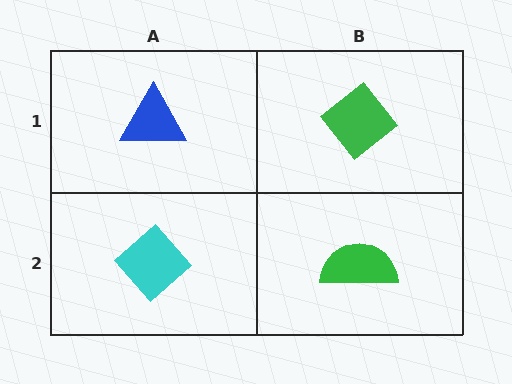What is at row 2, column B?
A green semicircle.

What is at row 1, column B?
A green diamond.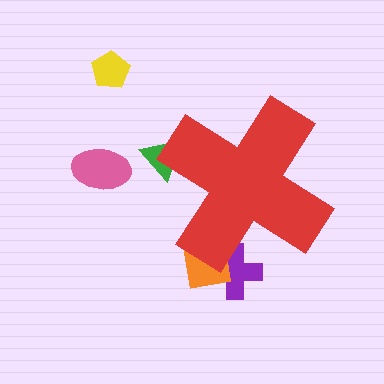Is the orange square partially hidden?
Yes, the orange square is partially hidden behind the red cross.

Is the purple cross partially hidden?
Yes, the purple cross is partially hidden behind the red cross.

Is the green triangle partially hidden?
Yes, the green triangle is partially hidden behind the red cross.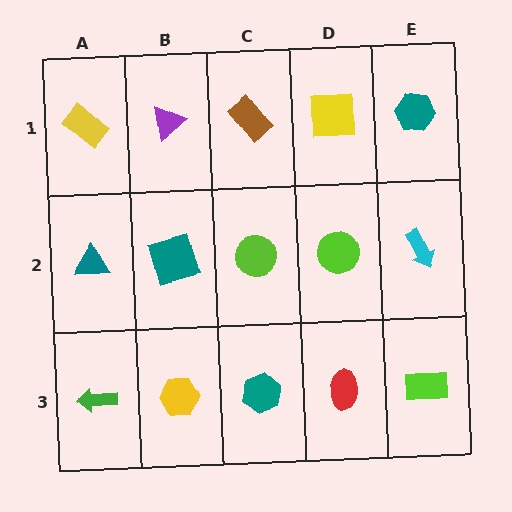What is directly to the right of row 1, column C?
A yellow square.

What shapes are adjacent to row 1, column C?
A lime circle (row 2, column C), a purple triangle (row 1, column B), a yellow square (row 1, column D).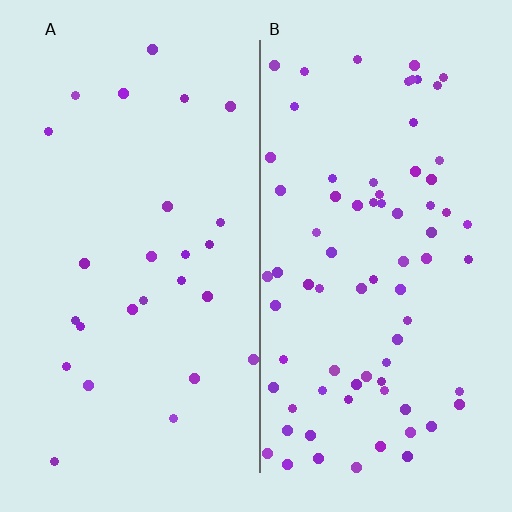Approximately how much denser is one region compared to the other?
Approximately 2.9× — region B over region A.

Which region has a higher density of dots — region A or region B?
B (the right).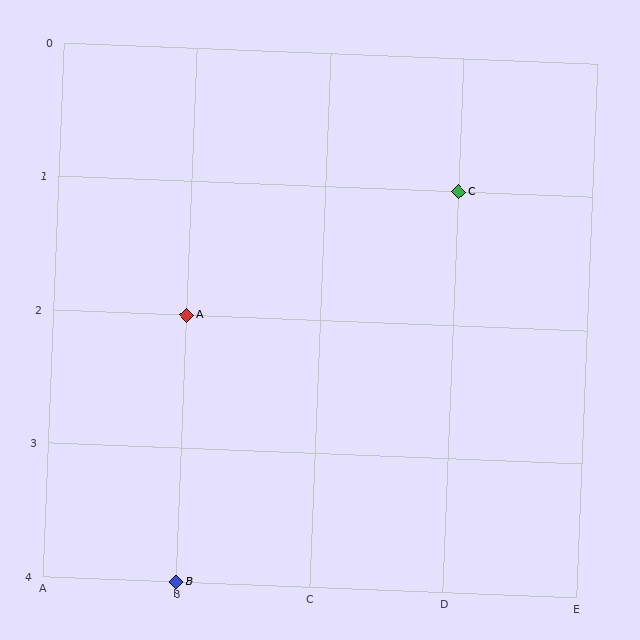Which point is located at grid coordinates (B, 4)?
Point B is at (B, 4).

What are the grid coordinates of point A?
Point A is at grid coordinates (B, 2).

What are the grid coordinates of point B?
Point B is at grid coordinates (B, 4).